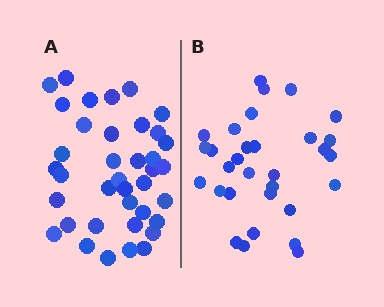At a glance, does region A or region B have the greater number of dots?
Region A (the left region) has more dots.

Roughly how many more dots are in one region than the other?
Region A has roughly 8 or so more dots than region B.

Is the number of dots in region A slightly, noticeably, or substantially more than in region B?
Region A has only slightly more — the two regions are fairly close. The ratio is roughly 1.2 to 1.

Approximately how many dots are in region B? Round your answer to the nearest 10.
About 30 dots. (The exact count is 31, which rounds to 30.)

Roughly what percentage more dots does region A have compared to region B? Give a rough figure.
About 25% more.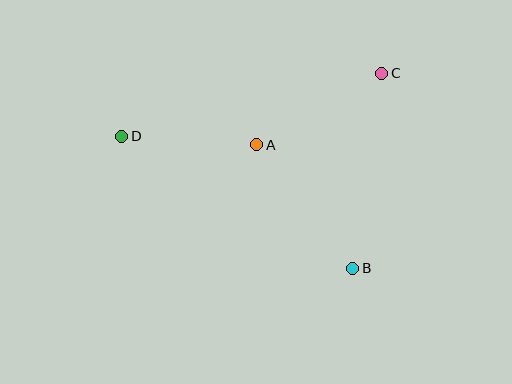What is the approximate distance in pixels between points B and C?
The distance between B and C is approximately 197 pixels.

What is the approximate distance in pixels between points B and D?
The distance between B and D is approximately 266 pixels.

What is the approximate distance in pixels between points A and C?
The distance between A and C is approximately 144 pixels.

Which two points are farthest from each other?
Points C and D are farthest from each other.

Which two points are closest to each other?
Points A and D are closest to each other.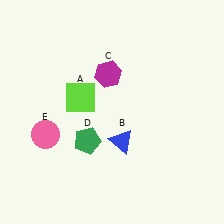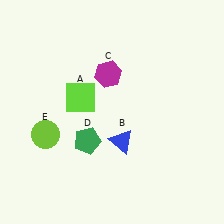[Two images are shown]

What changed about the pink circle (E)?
In Image 1, E is pink. In Image 2, it changed to lime.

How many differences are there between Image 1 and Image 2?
There is 1 difference between the two images.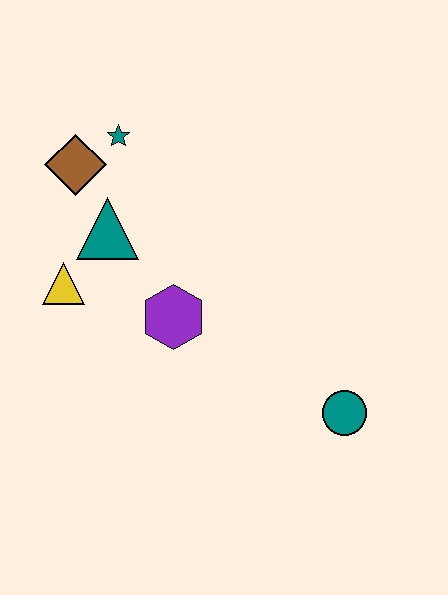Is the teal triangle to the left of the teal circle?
Yes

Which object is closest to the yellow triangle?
The teal triangle is closest to the yellow triangle.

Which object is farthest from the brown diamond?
The teal circle is farthest from the brown diamond.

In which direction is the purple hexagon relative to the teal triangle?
The purple hexagon is below the teal triangle.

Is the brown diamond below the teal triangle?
No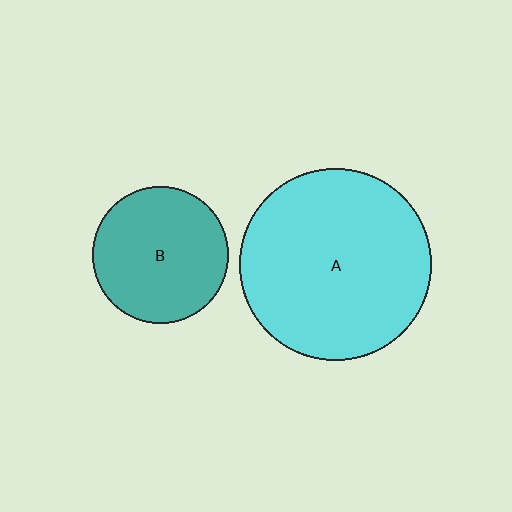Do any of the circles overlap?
No, none of the circles overlap.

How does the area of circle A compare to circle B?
Approximately 2.0 times.